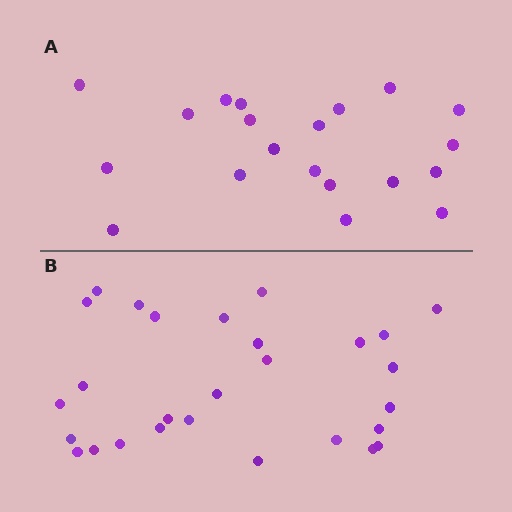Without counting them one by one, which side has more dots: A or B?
Region B (the bottom region) has more dots.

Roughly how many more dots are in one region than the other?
Region B has roughly 8 or so more dots than region A.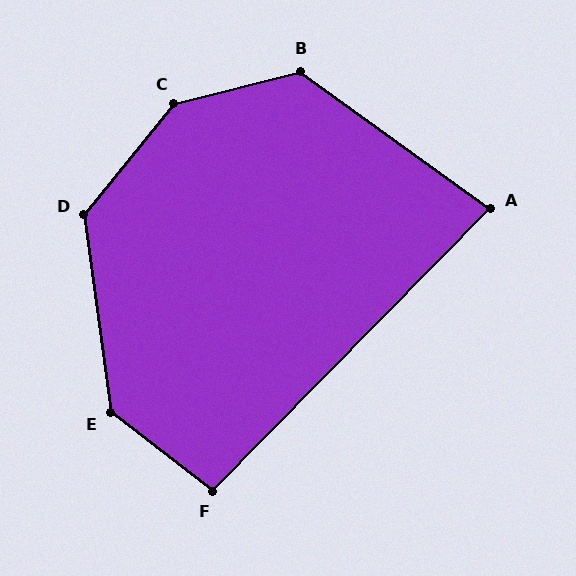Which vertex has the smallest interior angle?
A, at approximately 81 degrees.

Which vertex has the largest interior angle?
C, at approximately 143 degrees.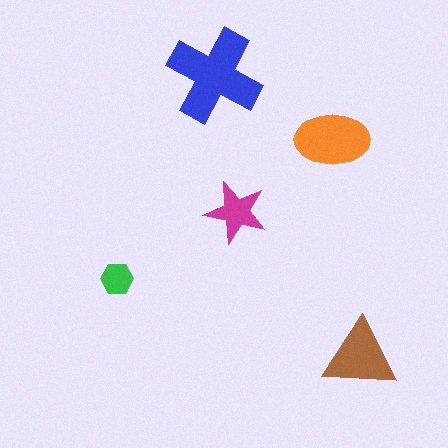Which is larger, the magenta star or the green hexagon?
The magenta star.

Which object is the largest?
The blue cross.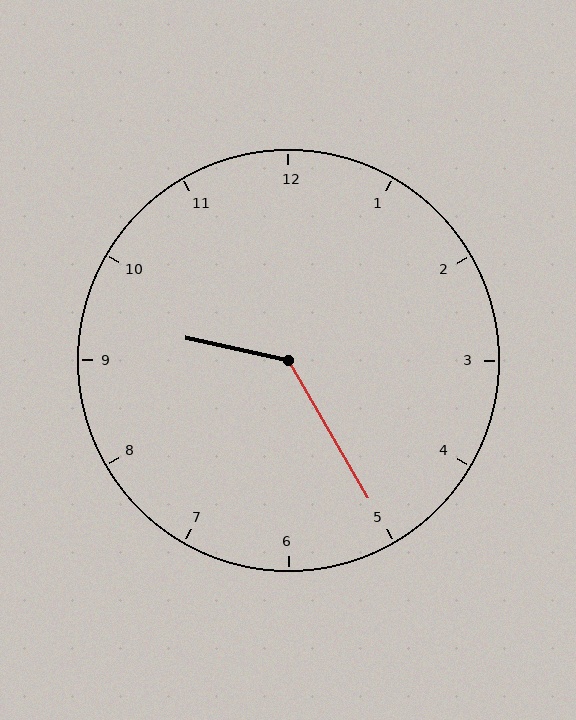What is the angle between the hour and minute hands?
Approximately 132 degrees.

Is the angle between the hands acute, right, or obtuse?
It is obtuse.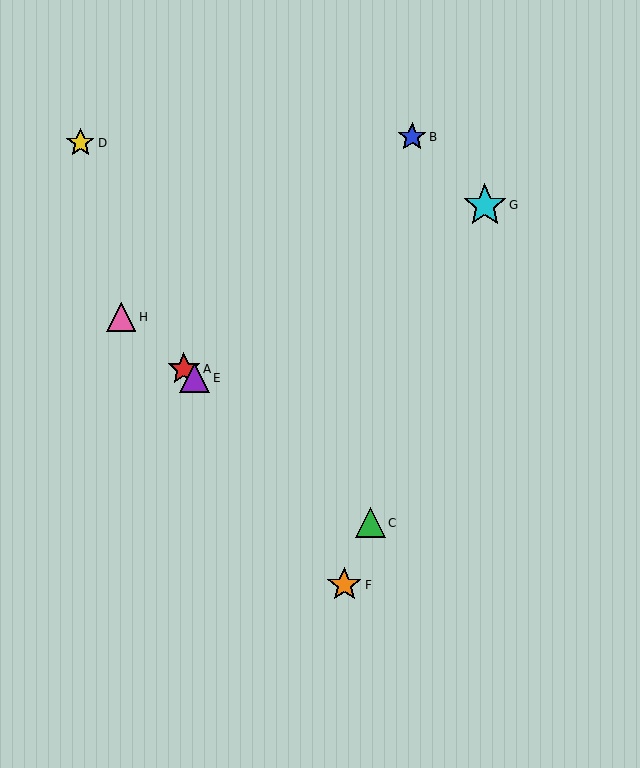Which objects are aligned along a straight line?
Objects A, C, E, H are aligned along a straight line.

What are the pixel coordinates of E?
Object E is at (195, 378).